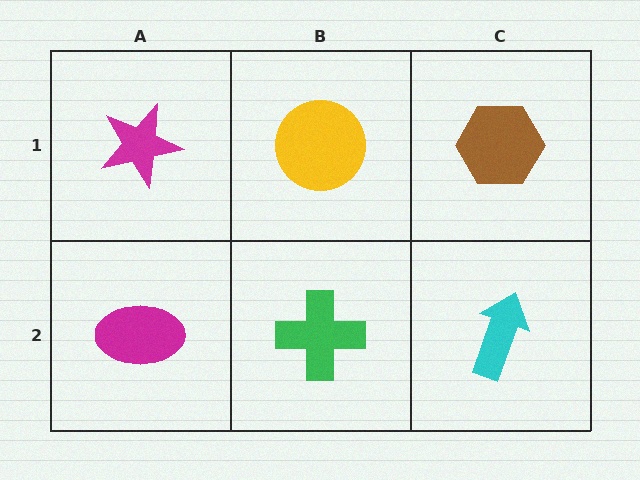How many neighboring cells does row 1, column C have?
2.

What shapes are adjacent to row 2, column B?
A yellow circle (row 1, column B), a magenta ellipse (row 2, column A), a cyan arrow (row 2, column C).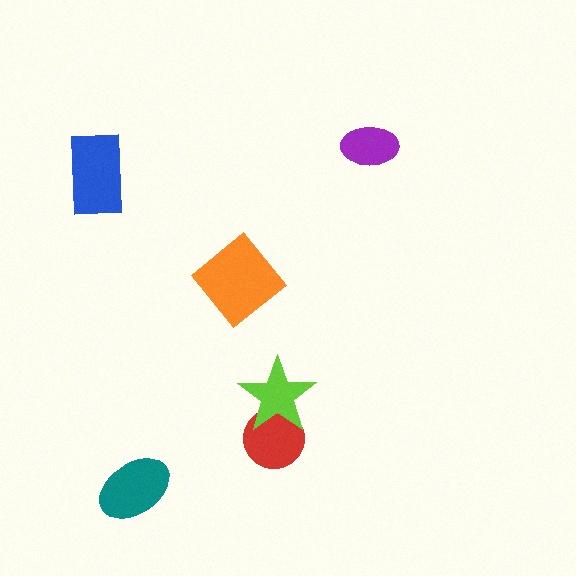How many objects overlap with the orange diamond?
0 objects overlap with the orange diamond.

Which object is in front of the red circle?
The lime star is in front of the red circle.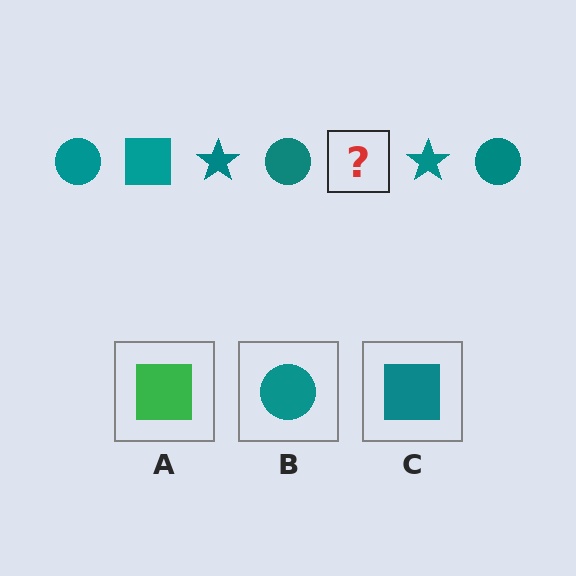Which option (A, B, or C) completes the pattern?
C.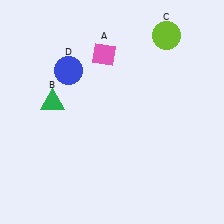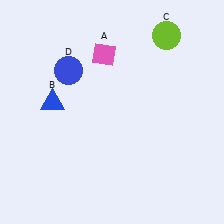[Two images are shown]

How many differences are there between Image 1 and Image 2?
There is 1 difference between the two images.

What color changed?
The triangle (B) changed from green in Image 1 to blue in Image 2.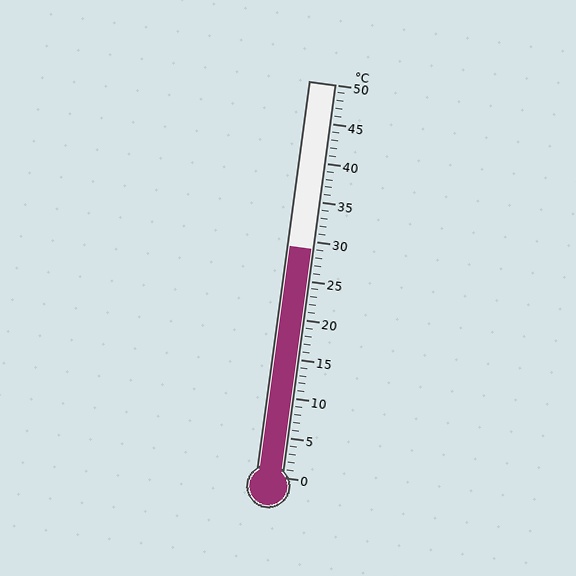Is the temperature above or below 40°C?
The temperature is below 40°C.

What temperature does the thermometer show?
The thermometer shows approximately 29°C.